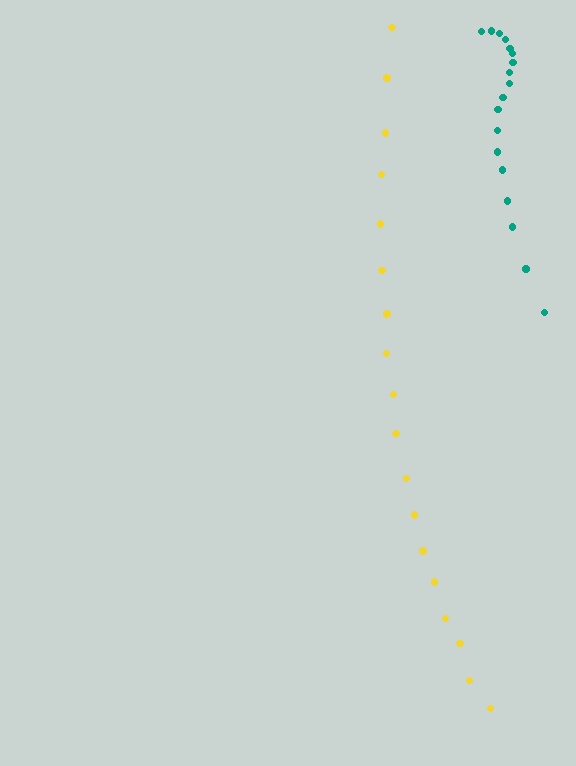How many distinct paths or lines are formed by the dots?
There are 2 distinct paths.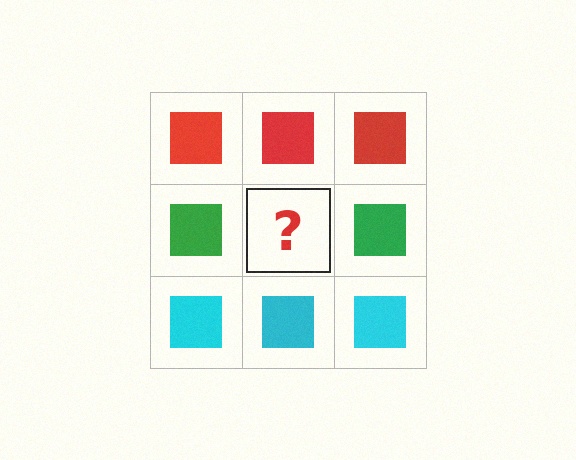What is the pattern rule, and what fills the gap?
The rule is that each row has a consistent color. The gap should be filled with a green square.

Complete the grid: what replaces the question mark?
The question mark should be replaced with a green square.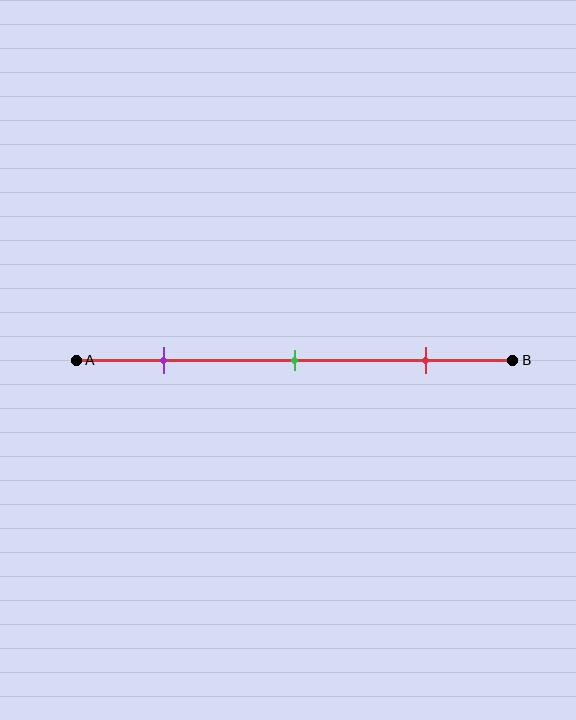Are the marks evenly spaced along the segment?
Yes, the marks are approximately evenly spaced.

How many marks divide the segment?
There are 3 marks dividing the segment.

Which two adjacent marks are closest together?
The purple and green marks are the closest adjacent pair.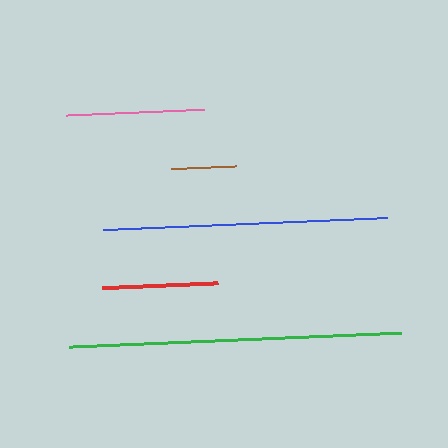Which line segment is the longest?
The green line is the longest at approximately 333 pixels.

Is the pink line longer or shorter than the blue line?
The blue line is longer than the pink line.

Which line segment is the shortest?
The brown line is the shortest at approximately 65 pixels.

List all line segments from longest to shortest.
From longest to shortest: green, blue, pink, red, brown.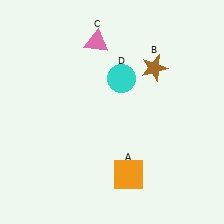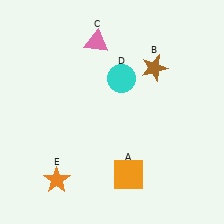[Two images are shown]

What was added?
An orange star (E) was added in Image 2.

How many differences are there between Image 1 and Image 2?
There is 1 difference between the two images.